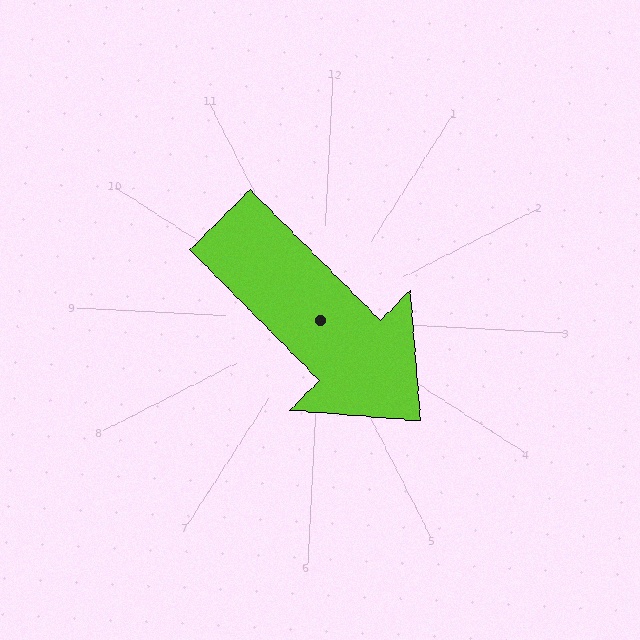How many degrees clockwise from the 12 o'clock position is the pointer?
Approximately 132 degrees.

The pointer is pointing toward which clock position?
Roughly 4 o'clock.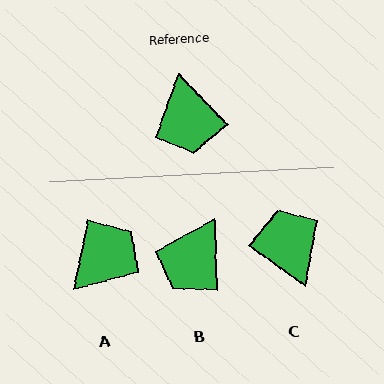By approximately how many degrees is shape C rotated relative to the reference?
Approximately 170 degrees clockwise.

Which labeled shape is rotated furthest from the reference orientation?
C, about 170 degrees away.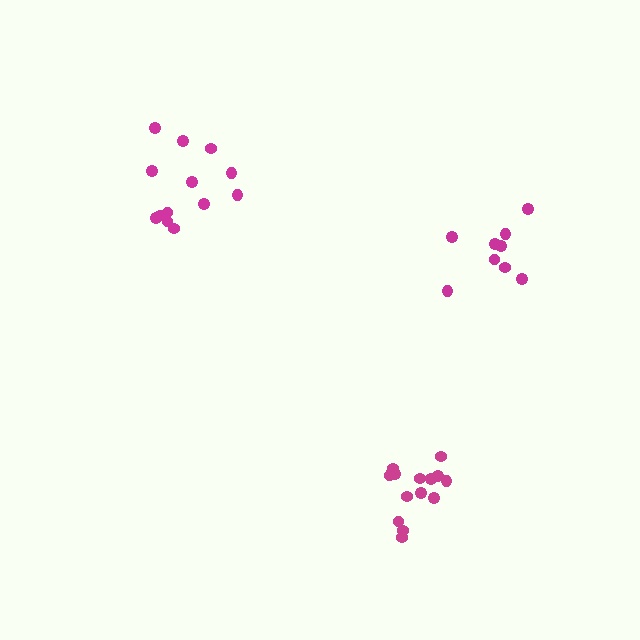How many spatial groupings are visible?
There are 3 spatial groupings.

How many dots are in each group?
Group 1: 9 dots, Group 2: 15 dots, Group 3: 13 dots (37 total).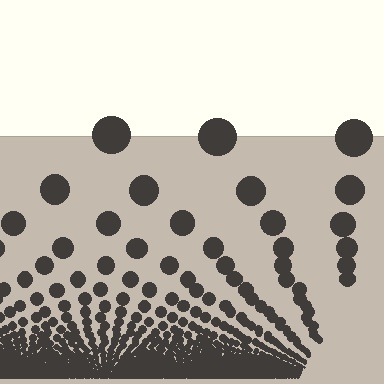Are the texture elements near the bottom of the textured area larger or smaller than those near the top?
Smaller. The gradient is inverted — elements near the bottom are smaller and denser.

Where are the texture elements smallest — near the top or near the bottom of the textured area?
Near the bottom.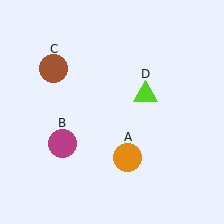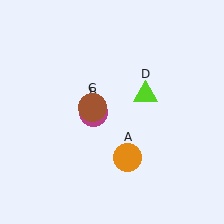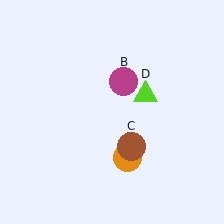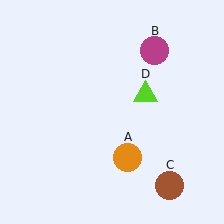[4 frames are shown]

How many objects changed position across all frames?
2 objects changed position: magenta circle (object B), brown circle (object C).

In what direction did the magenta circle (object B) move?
The magenta circle (object B) moved up and to the right.